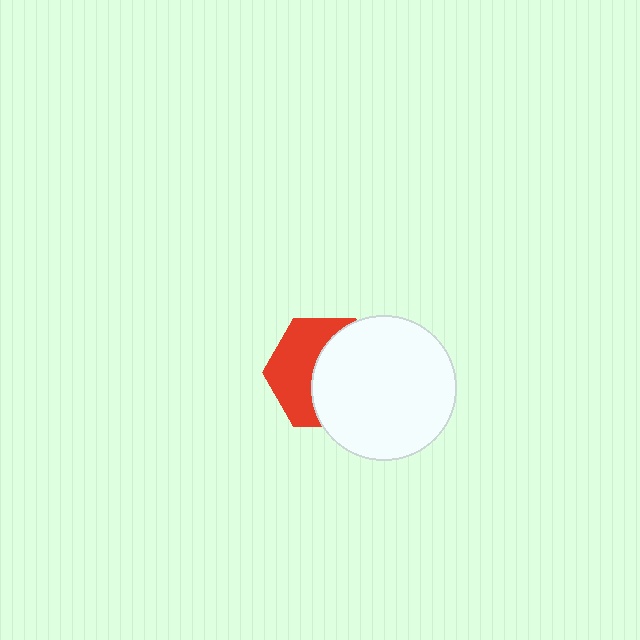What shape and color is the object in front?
The object in front is a white circle.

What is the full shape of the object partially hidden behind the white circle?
The partially hidden object is a red hexagon.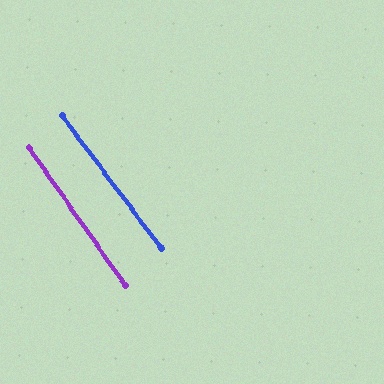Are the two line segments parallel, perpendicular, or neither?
Parallel — their directions differ by only 1.7°.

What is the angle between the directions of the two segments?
Approximately 2 degrees.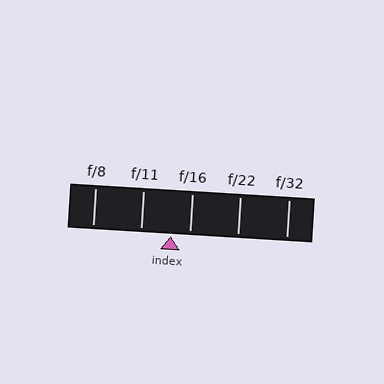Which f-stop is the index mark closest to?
The index mark is closest to f/16.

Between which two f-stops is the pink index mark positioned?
The index mark is between f/11 and f/16.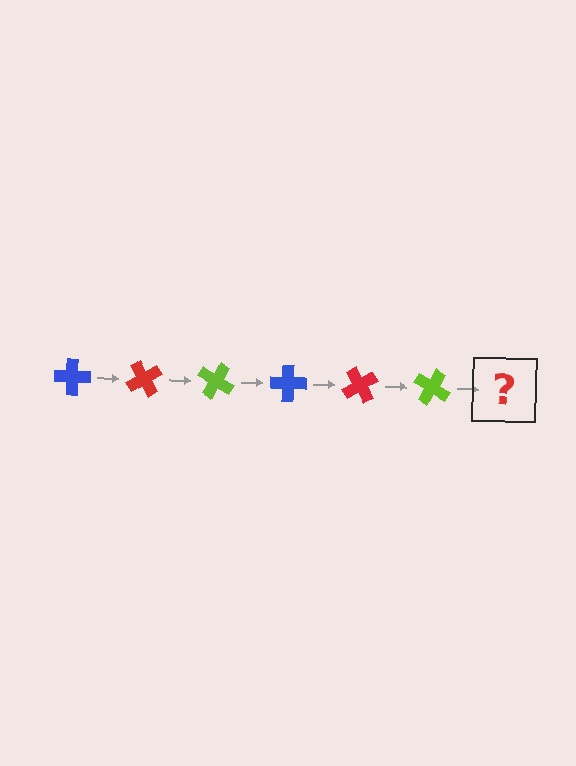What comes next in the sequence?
The next element should be a blue cross, rotated 360 degrees from the start.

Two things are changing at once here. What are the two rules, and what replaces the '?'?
The two rules are that it rotates 60 degrees each step and the color cycles through blue, red, and lime. The '?' should be a blue cross, rotated 360 degrees from the start.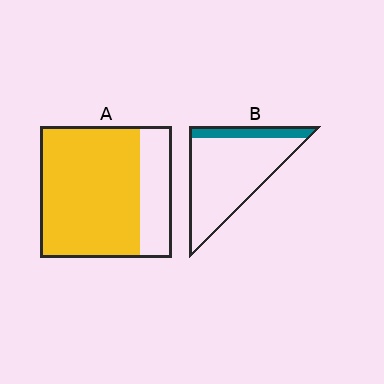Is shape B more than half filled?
No.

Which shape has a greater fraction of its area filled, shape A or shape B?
Shape A.